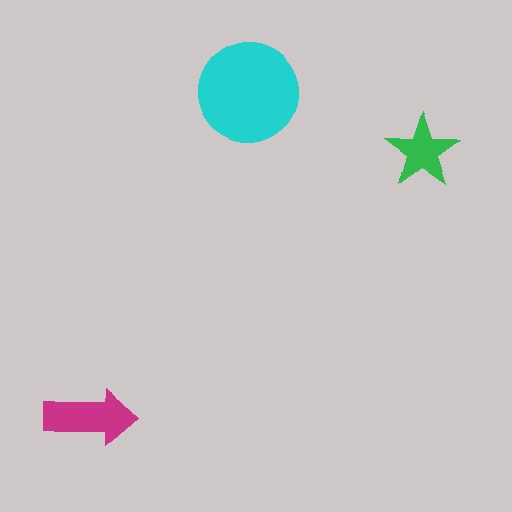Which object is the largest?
The cyan circle.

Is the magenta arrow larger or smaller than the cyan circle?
Smaller.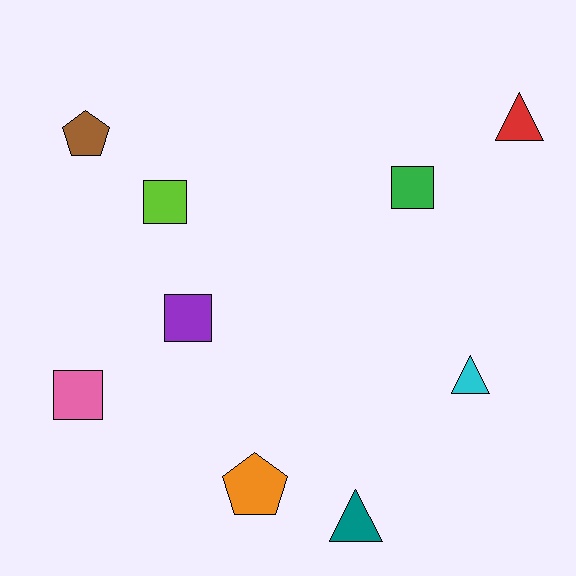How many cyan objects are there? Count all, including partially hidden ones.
There is 1 cyan object.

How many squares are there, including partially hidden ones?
There are 4 squares.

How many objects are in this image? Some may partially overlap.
There are 9 objects.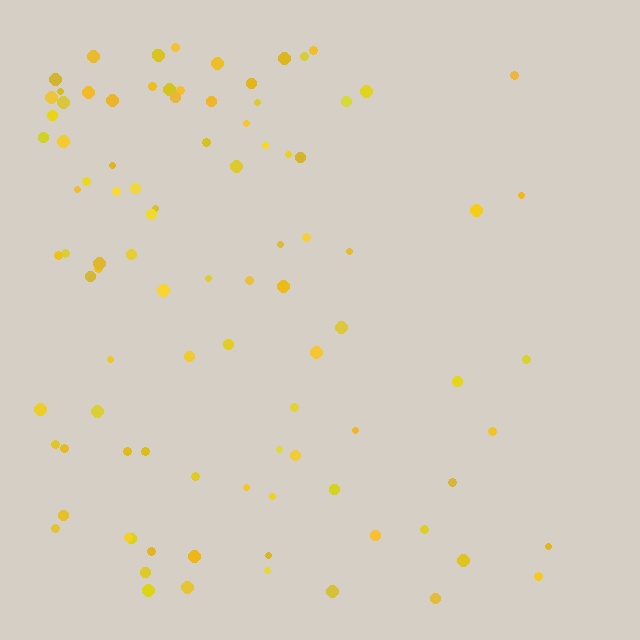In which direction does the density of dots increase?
From right to left, with the left side densest.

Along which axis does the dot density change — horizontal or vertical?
Horizontal.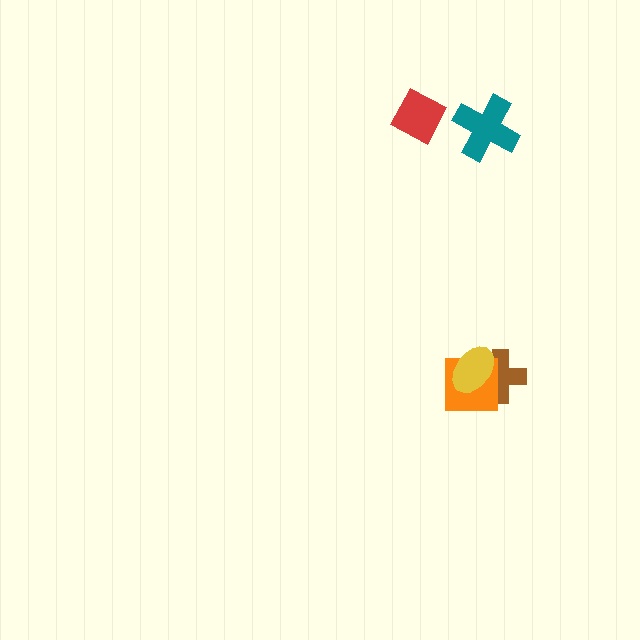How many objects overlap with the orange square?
2 objects overlap with the orange square.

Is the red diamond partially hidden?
No, no other shape covers it.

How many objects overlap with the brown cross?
2 objects overlap with the brown cross.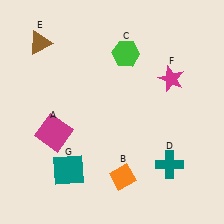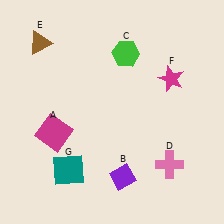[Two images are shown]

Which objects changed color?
B changed from orange to purple. D changed from teal to pink.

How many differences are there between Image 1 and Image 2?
There are 2 differences between the two images.